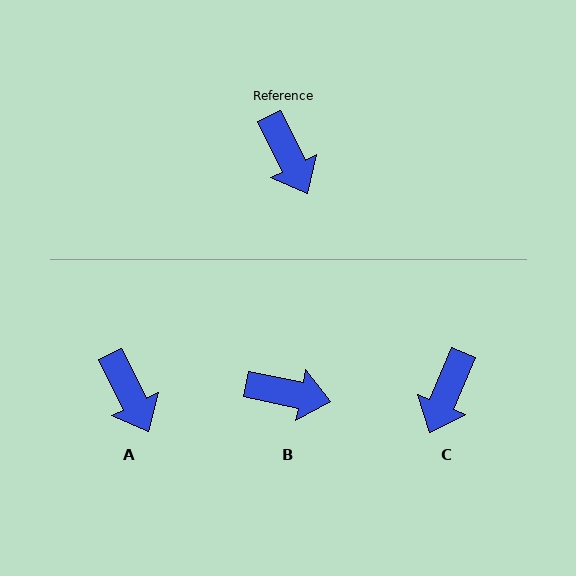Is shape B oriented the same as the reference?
No, it is off by about 52 degrees.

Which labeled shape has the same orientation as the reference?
A.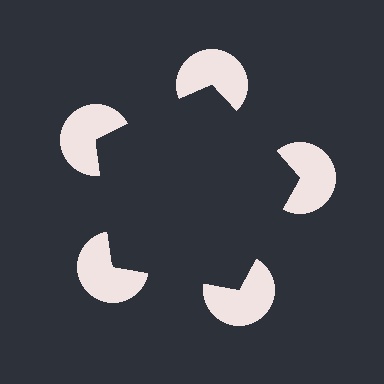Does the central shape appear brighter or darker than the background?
It typically appears slightly darker than the background, even though no actual brightness change is drawn.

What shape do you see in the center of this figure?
An illusory pentagon — its edges are inferred from the aligned wedge cuts in the pac-man discs, not physically drawn.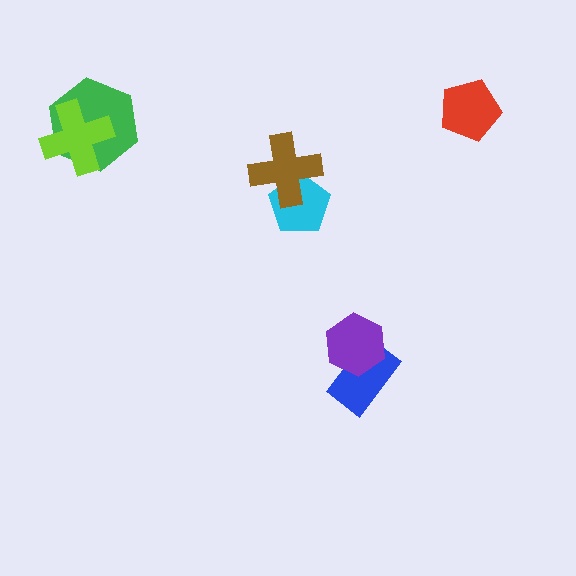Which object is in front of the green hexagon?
The lime cross is in front of the green hexagon.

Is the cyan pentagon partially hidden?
Yes, it is partially covered by another shape.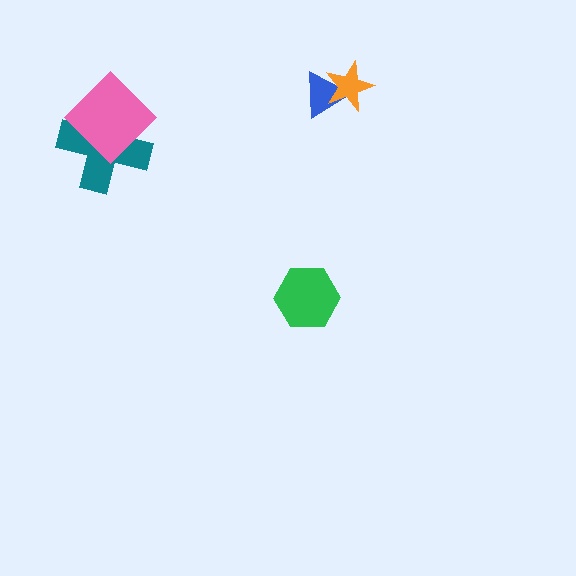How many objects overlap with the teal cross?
1 object overlaps with the teal cross.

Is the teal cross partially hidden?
Yes, it is partially covered by another shape.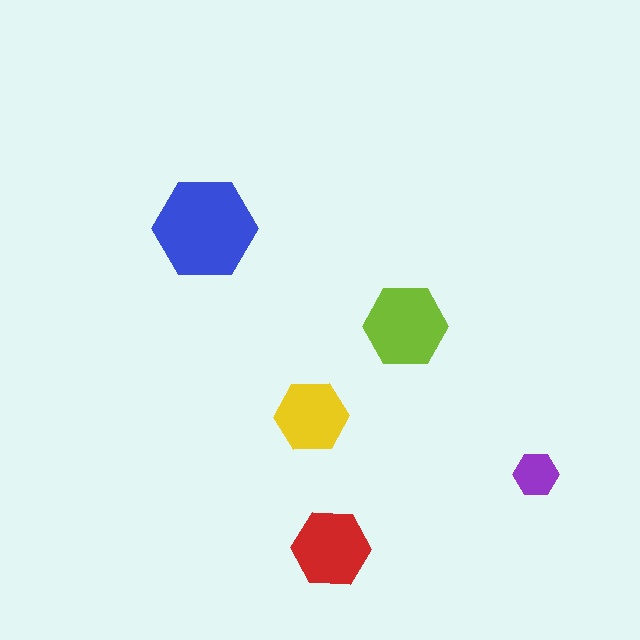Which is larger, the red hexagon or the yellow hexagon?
The red one.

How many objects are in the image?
There are 5 objects in the image.